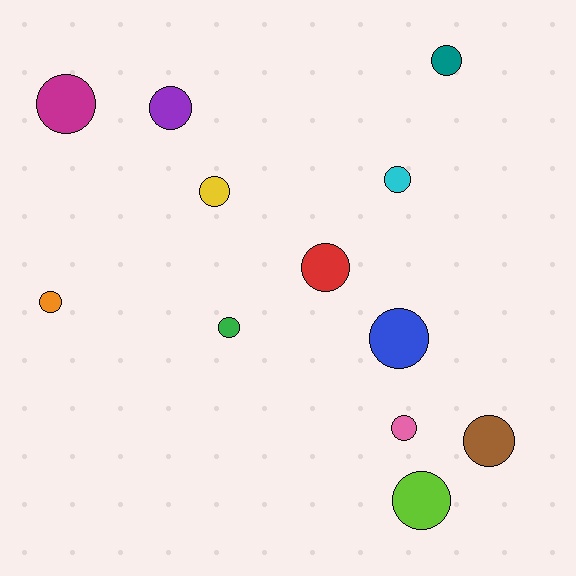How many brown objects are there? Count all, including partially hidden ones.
There is 1 brown object.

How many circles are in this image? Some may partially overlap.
There are 12 circles.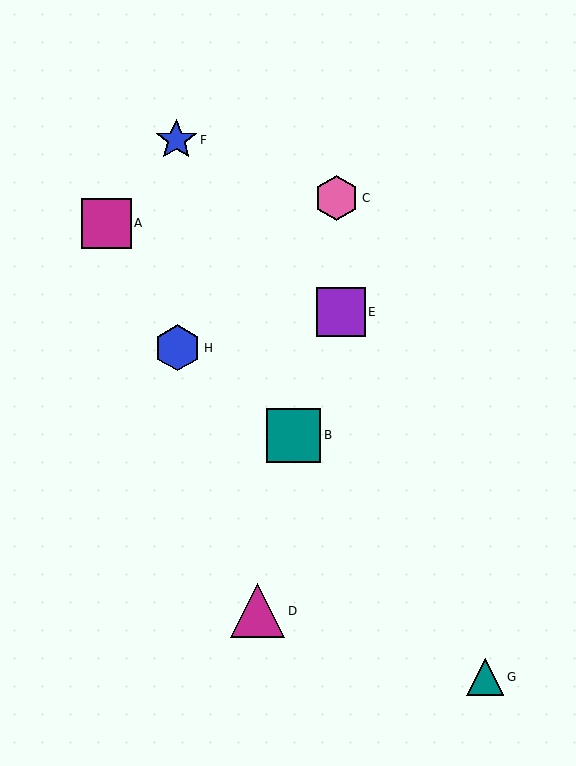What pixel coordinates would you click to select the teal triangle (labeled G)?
Click at (485, 677) to select the teal triangle G.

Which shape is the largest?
The teal square (labeled B) is the largest.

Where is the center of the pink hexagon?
The center of the pink hexagon is at (337, 198).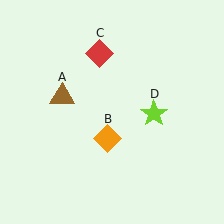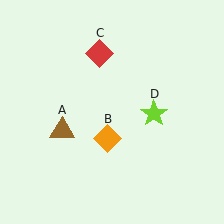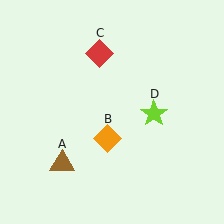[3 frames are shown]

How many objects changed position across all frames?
1 object changed position: brown triangle (object A).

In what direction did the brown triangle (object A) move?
The brown triangle (object A) moved down.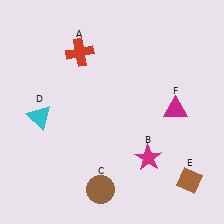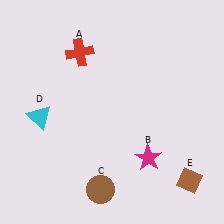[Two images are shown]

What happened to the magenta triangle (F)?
The magenta triangle (F) was removed in Image 2. It was in the top-right area of Image 1.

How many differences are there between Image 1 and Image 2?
There is 1 difference between the two images.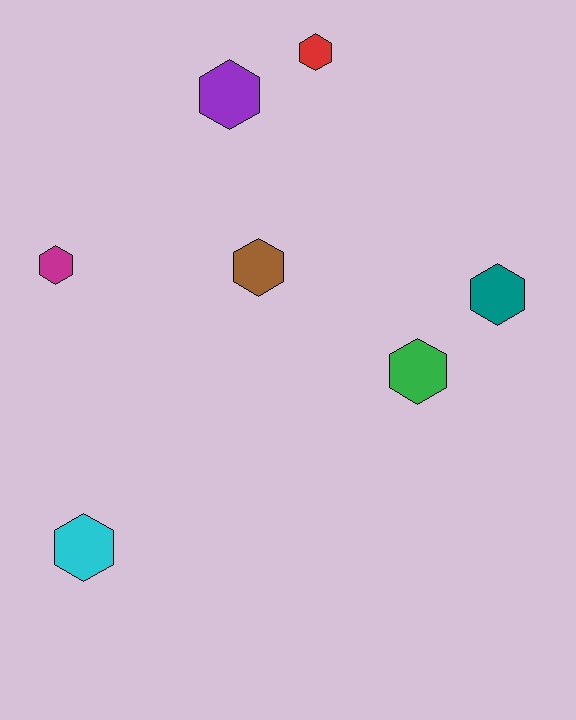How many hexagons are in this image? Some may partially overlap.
There are 7 hexagons.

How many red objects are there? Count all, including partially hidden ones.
There is 1 red object.